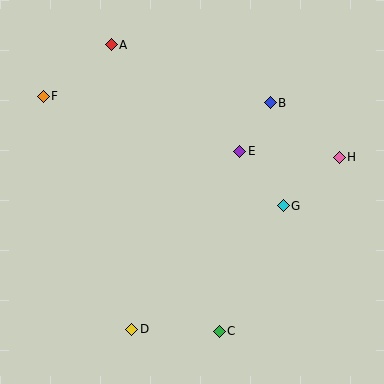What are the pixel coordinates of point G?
Point G is at (283, 206).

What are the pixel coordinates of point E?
Point E is at (240, 151).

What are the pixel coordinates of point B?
Point B is at (270, 103).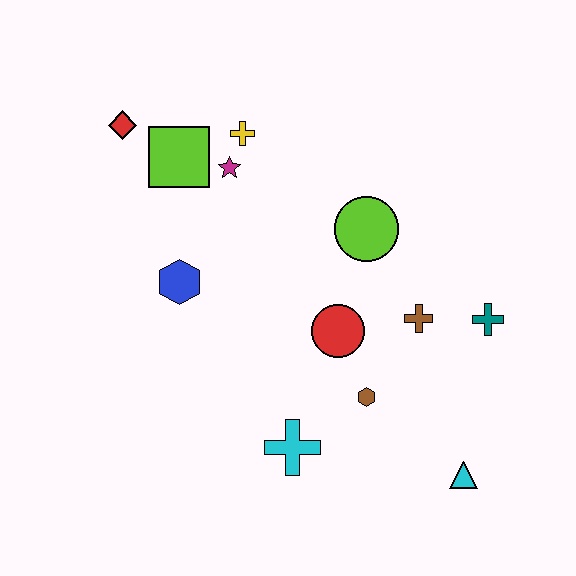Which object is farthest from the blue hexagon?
The cyan triangle is farthest from the blue hexagon.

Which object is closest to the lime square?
The magenta star is closest to the lime square.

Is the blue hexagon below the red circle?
No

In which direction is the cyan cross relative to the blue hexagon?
The cyan cross is below the blue hexagon.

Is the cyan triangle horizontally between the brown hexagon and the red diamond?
No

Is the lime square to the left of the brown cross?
Yes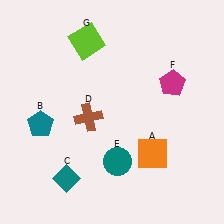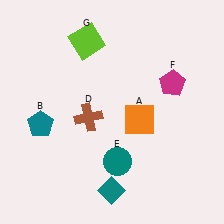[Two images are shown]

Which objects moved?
The objects that moved are: the orange square (A), the teal diamond (C).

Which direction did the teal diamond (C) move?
The teal diamond (C) moved right.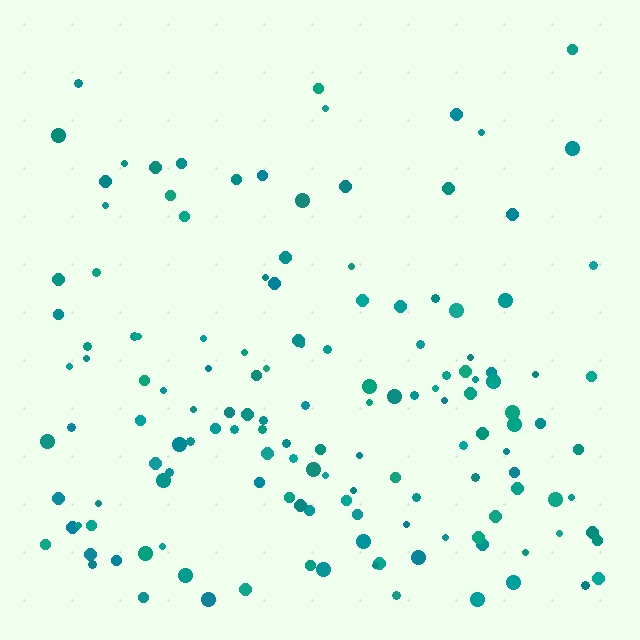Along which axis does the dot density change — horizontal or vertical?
Vertical.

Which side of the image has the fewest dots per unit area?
The top.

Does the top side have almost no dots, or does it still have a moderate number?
Still a moderate number, just noticeably fewer than the bottom.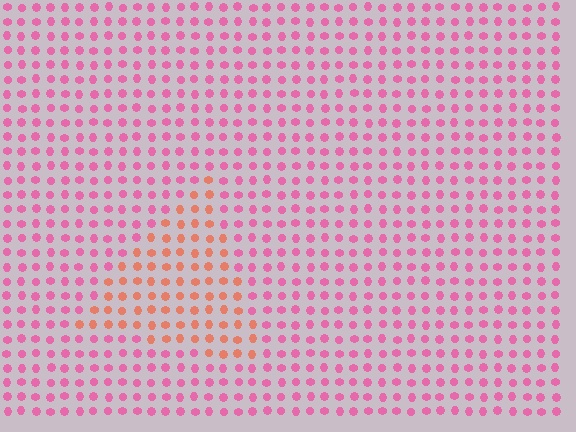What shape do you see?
I see a triangle.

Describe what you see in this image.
The image is filled with small pink elements in a uniform arrangement. A triangle-shaped region is visible where the elements are tinted to a slightly different hue, forming a subtle color boundary.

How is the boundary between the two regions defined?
The boundary is defined purely by a slight shift in hue (about 42 degrees). Spacing, size, and orientation are identical on both sides.